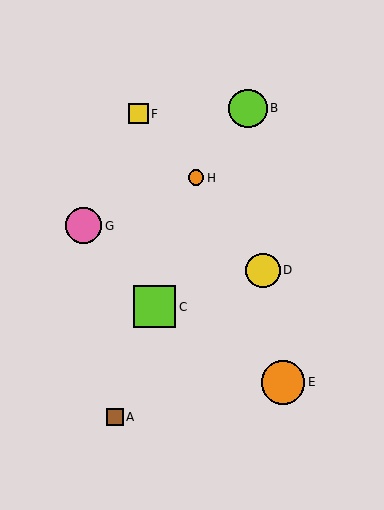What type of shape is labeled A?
Shape A is a brown square.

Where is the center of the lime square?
The center of the lime square is at (155, 307).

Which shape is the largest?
The orange circle (labeled E) is the largest.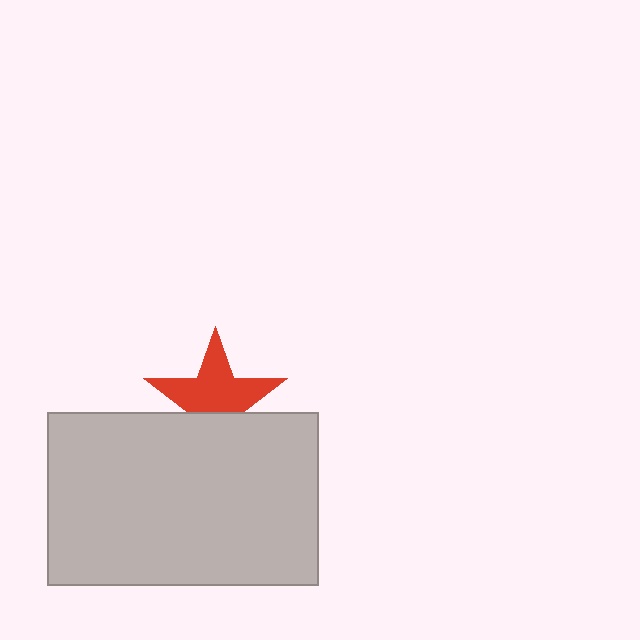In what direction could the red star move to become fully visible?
The red star could move up. That would shift it out from behind the light gray rectangle entirely.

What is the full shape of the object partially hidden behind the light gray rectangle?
The partially hidden object is a red star.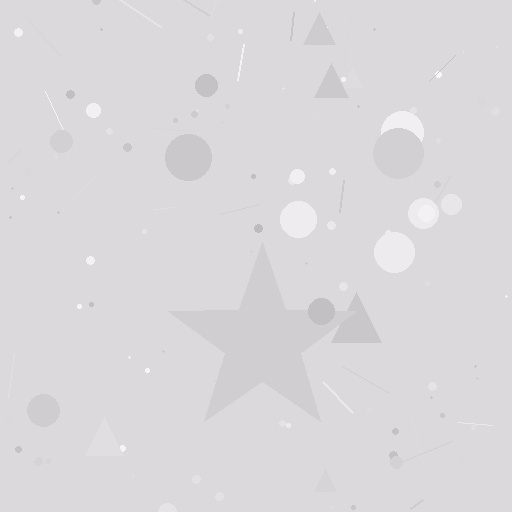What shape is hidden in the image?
A star is hidden in the image.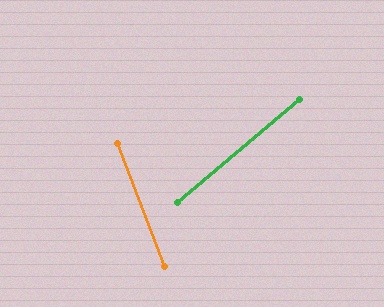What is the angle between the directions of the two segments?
Approximately 71 degrees.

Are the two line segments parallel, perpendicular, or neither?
Neither parallel nor perpendicular — they differ by about 71°.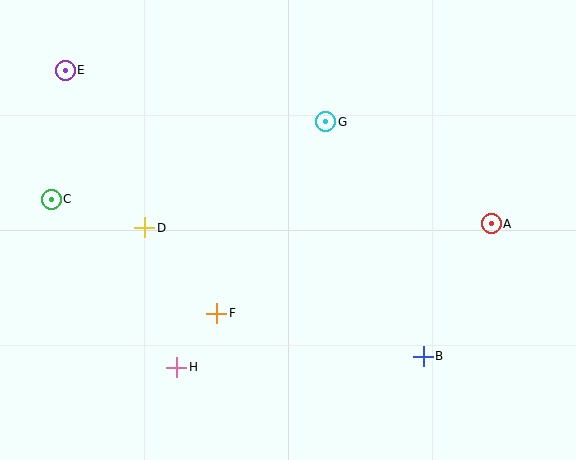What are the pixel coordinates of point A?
Point A is at (491, 224).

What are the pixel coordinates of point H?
Point H is at (177, 367).